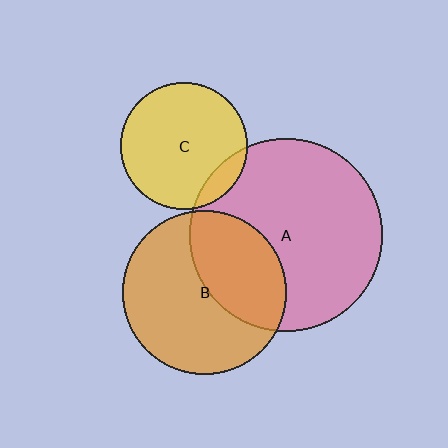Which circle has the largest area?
Circle A (pink).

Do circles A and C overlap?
Yes.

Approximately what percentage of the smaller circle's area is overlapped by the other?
Approximately 10%.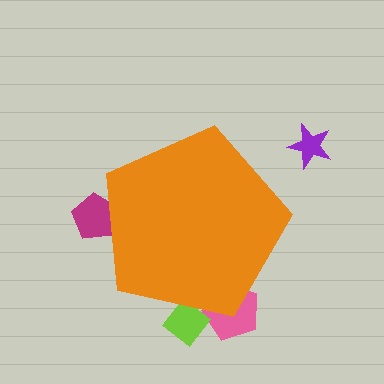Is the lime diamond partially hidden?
Yes, the lime diamond is partially hidden behind the orange pentagon.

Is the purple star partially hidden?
No, the purple star is fully visible.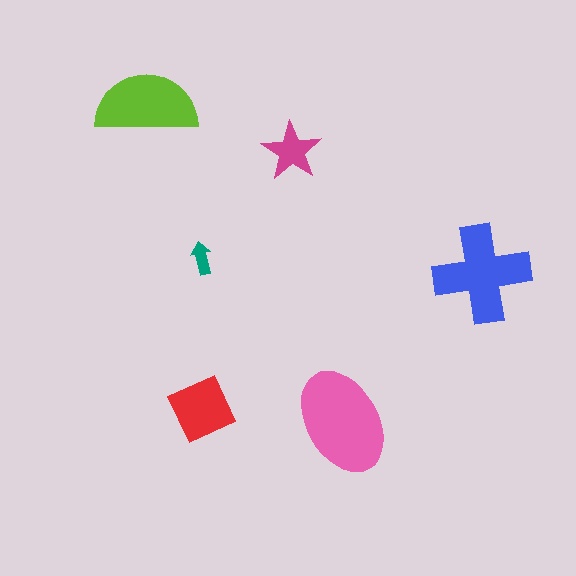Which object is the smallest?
The teal arrow.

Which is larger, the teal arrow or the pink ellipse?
The pink ellipse.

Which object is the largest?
The pink ellipse.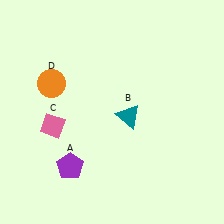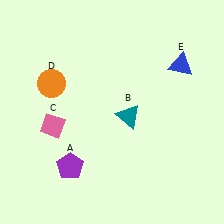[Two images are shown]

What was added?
A blue triangle (E) was added in Image 2.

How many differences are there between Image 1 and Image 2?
There is 1 difference between the two images.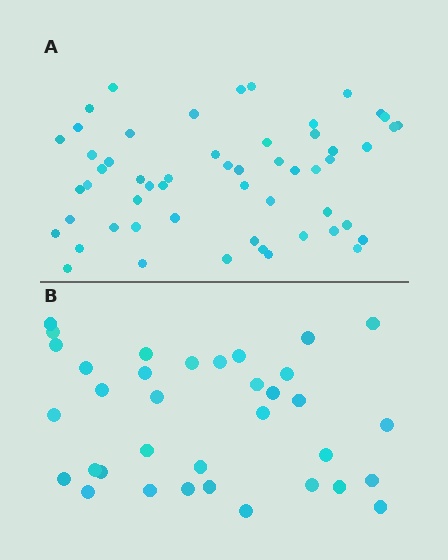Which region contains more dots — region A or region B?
Region A (the top region) has more dots.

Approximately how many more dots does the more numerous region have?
Region A has approximately 20 more dots than region B.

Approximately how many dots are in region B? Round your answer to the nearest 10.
About 40 dots. (The exact count is 35, which rounds to 40.)